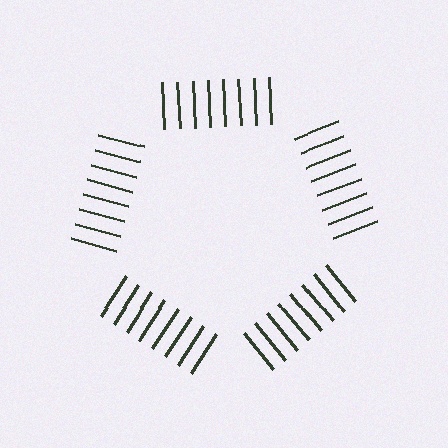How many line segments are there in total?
40 — 8 along each of the 5 edges.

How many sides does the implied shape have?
5 sides — the line-ends trace a pentagon.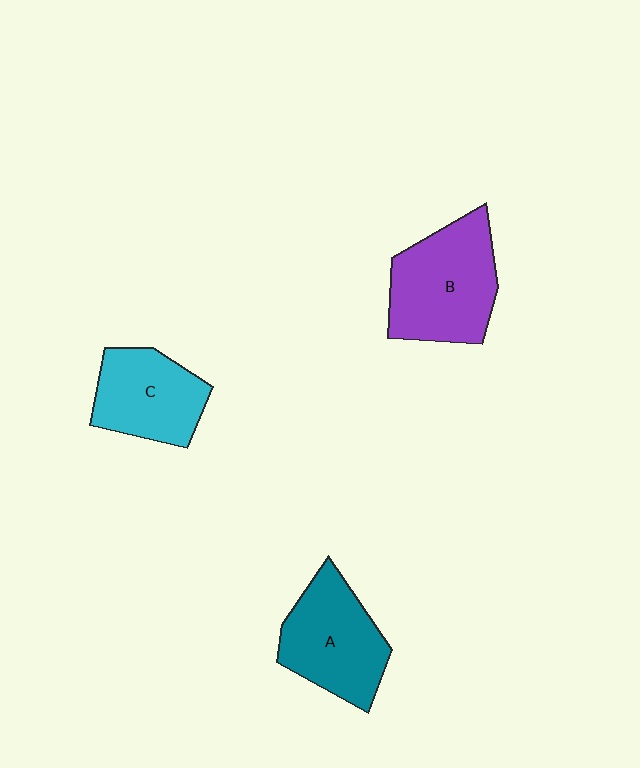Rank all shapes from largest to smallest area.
From largest to smallest: B (purple), A (teal), C (cyan).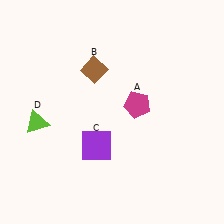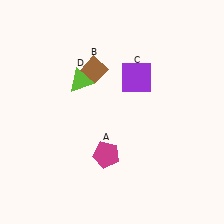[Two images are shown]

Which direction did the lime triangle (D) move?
The lime triangle (D) moved right.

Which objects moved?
The objects that moved are: the magenta pentagon (A), the purple square (C), the lime triangle (D).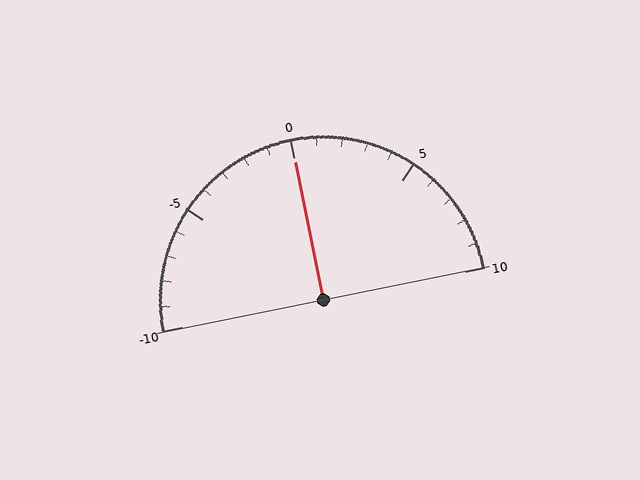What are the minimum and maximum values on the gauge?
The gauge ranges from -10 to 10.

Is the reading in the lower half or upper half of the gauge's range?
The reading is in the upper half of the range (-10 to 10).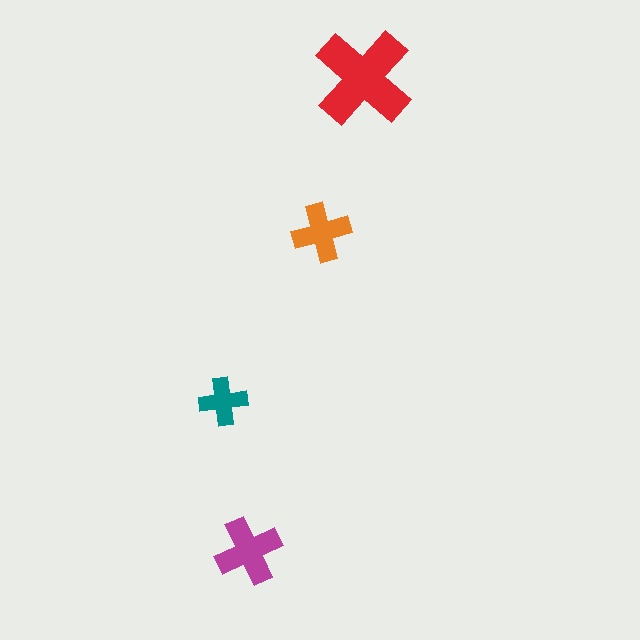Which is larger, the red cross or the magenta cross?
The red one.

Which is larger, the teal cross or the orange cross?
The orange one.